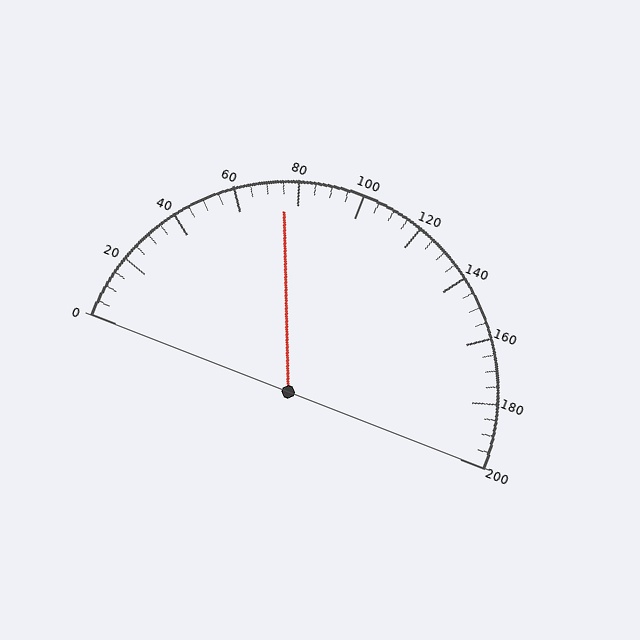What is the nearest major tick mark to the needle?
The nearest major tick mark is 80.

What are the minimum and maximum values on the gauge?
The gauge ranges from 0 to 200.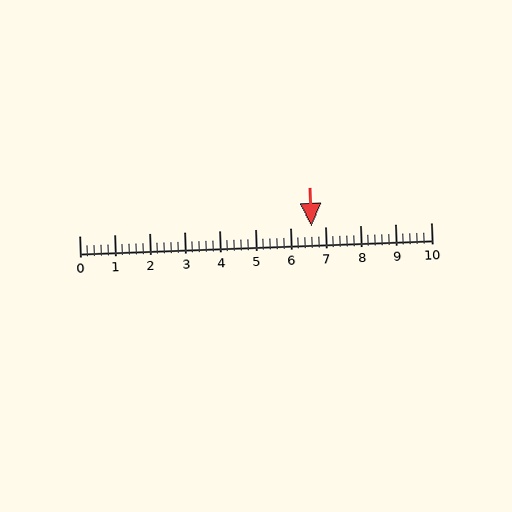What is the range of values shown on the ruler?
The ruler shows values from 0 to 10.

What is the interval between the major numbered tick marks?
The major tick marks are spaced 1 units apart.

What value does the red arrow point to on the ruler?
The red arrow points to approximately 6.6.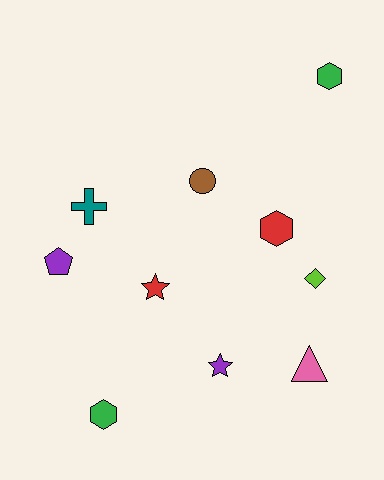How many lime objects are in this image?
There is 1 lime object.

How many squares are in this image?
There are no squares.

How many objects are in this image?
There are 10 objects.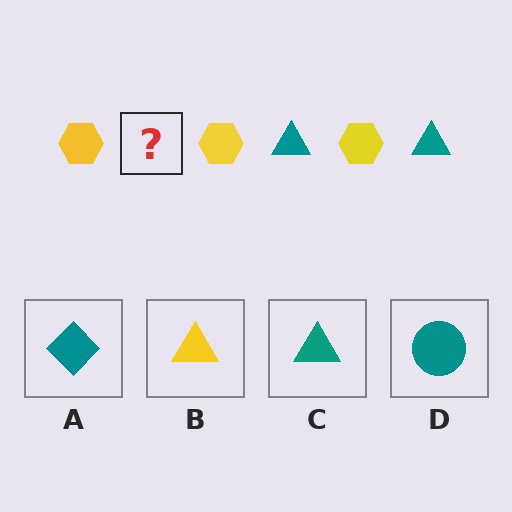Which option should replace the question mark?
Option C.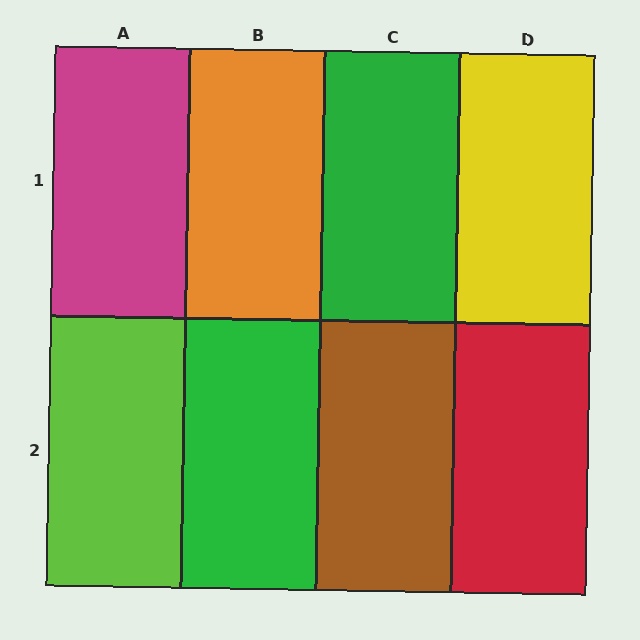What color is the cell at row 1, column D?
Yellow.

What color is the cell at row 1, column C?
Green.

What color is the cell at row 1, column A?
Magenta.